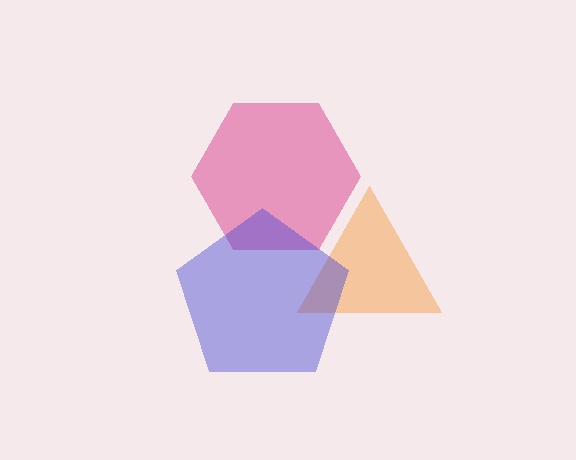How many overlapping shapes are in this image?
There are 3 overlapping shapes in the image.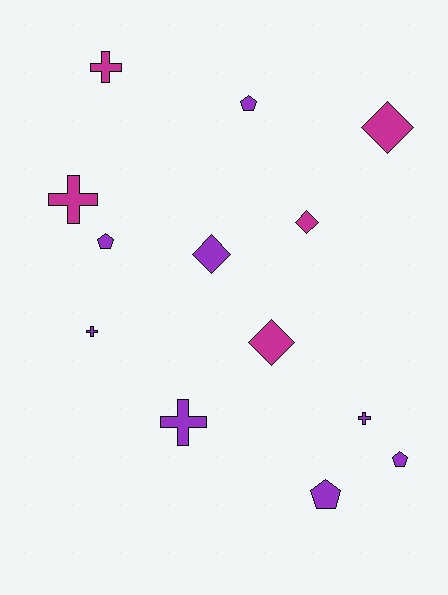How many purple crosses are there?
There are 3 purple crosses.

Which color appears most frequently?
Purple, with 8 objects.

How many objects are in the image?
There are 13 objects.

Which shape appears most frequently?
Cross, with 5 objects.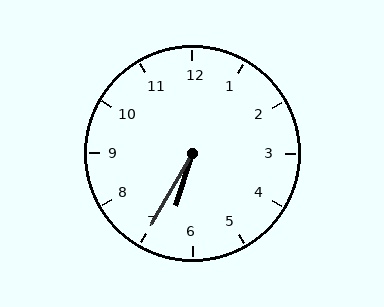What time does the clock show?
6:35.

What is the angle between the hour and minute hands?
Approximately 12 degrees.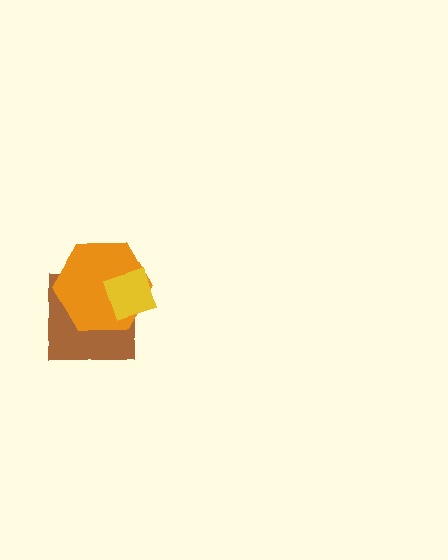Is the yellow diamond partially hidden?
No, no other shape covers it.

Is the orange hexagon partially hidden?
Yes, it is partially covered by another shape.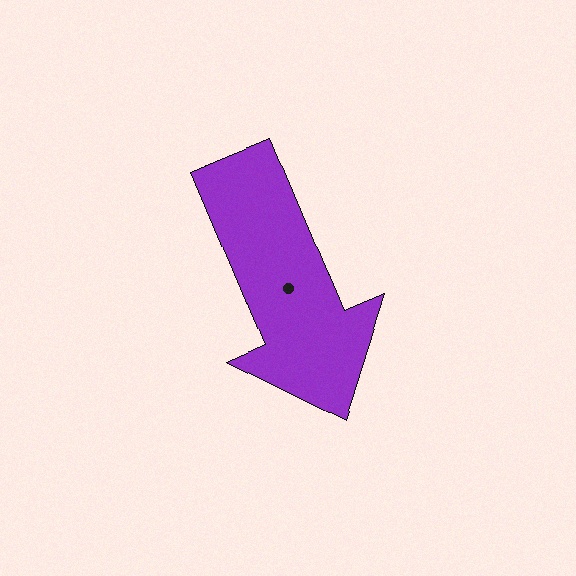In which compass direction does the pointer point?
Southeast.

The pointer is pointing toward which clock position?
Roughly 5 o'clock.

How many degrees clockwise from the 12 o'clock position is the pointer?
Approximately 157 degrees.